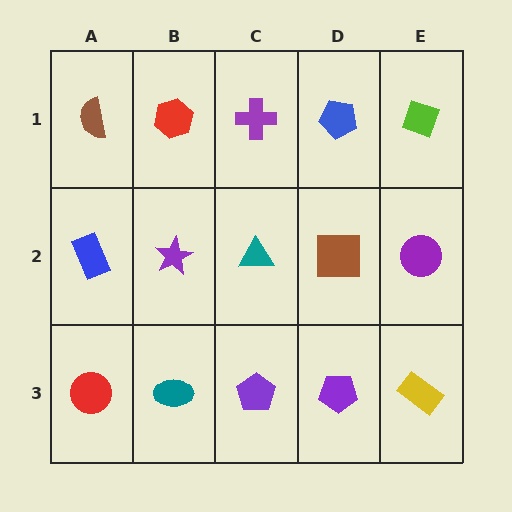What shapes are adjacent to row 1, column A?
A blue rectangle (row 2, column A), a red hexagon (row 1, column B).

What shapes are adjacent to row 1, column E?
A purple circle (row 2, column E), a blue pentagon (row 1, column D).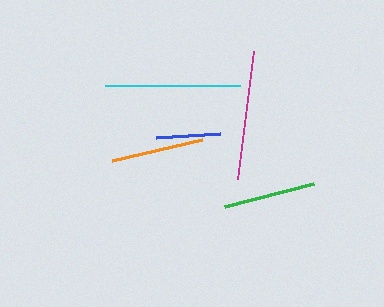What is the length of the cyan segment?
The cyan segment is approximately 135 pixels long.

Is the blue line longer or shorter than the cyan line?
The cyan line is longer than the blue line.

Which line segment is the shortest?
The blue line is the shortest at approximately 64 pixels.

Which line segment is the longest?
The cyan line is the longest at approximately 135 pixels.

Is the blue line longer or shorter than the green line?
The green line is longer than the blue line.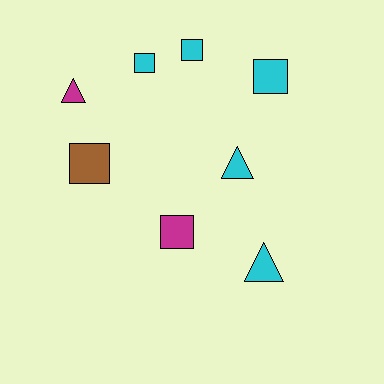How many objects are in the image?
There are 8 objects.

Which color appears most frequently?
Cyan, with 5 objects.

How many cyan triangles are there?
There are 2 cyan triangles.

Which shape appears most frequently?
Square, with 5 objects.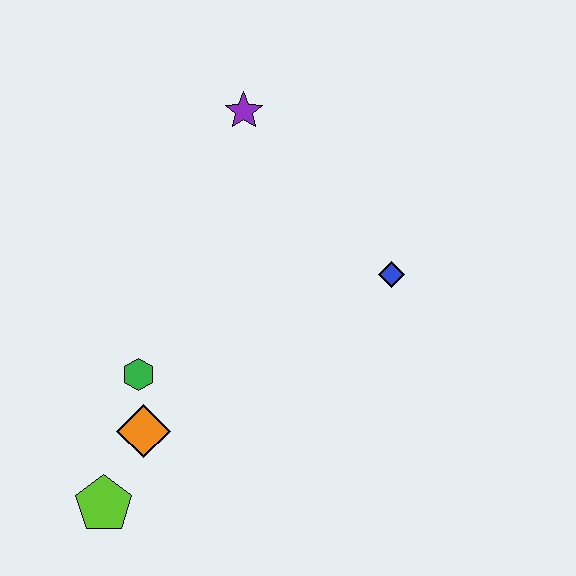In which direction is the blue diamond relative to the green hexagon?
The blue diamond is to the right of the green hexagon.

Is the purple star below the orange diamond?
No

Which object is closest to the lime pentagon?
The orange diamond is closest to the lime pentagon.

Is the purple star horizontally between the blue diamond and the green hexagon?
Yes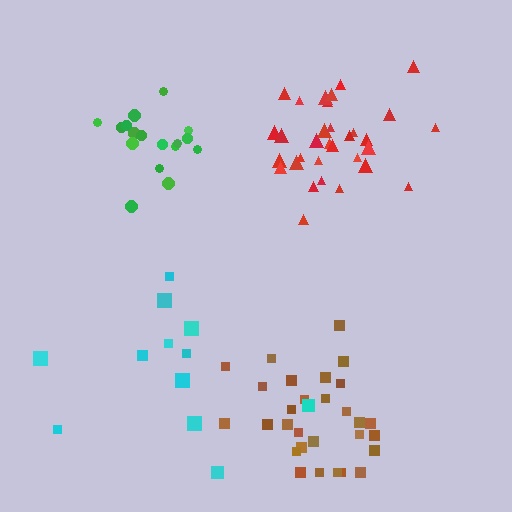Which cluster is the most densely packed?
Red.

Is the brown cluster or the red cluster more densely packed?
Red.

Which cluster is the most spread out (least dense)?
Cyan.